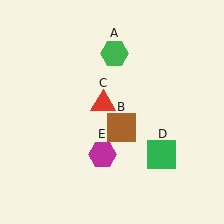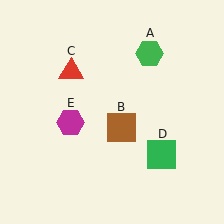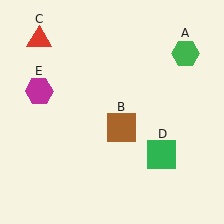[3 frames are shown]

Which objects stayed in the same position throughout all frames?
Brown square (object B) and green square (object D) remained stationary.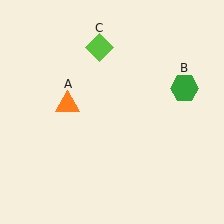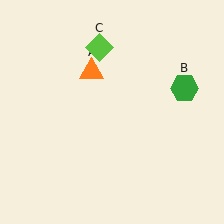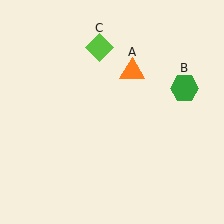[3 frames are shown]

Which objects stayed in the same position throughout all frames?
Green hexagon (object B) and lime diamond (object C) remained stationary.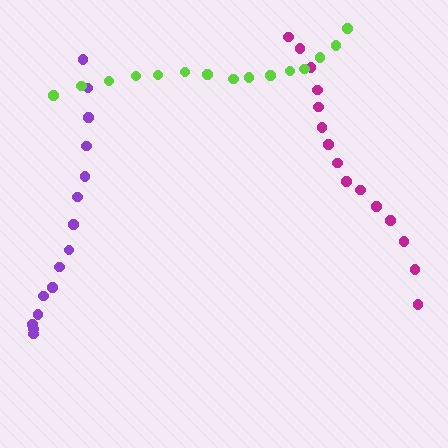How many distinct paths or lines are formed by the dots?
There are 3 distinct paths.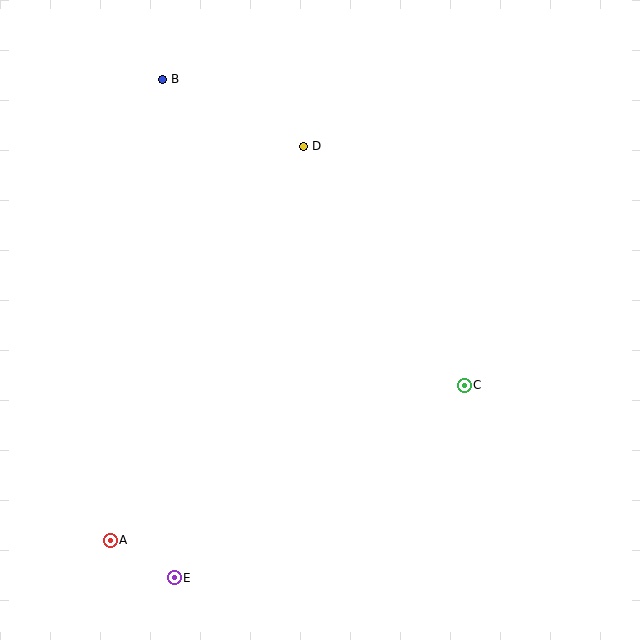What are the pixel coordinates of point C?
Point C is at (464, 385).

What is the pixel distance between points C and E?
The distance between C and E is 348 pixels.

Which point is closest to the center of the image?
Point C at (464, 385) is closest to the center.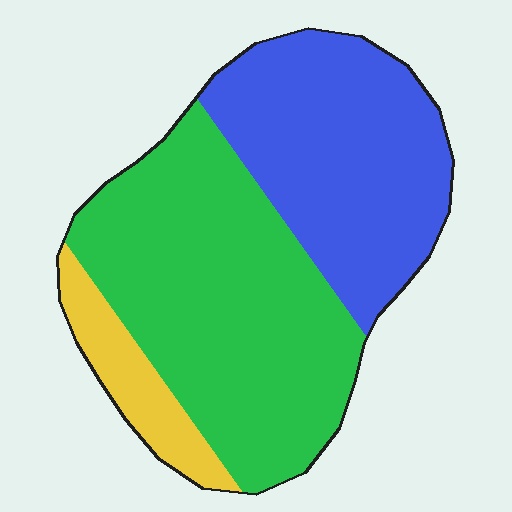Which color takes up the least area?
Yellow, at roughly 10%.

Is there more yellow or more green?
Green.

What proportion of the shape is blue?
Blue covers roughly 40% of the shape.